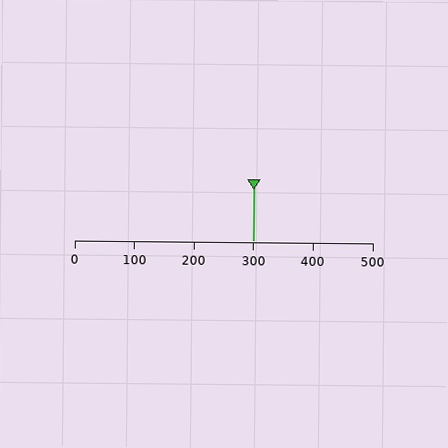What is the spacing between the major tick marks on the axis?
The major ticks are spaced 100 apart.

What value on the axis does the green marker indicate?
The marker indicates approximately 300.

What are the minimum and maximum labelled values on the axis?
The axis runs from 0 to 500.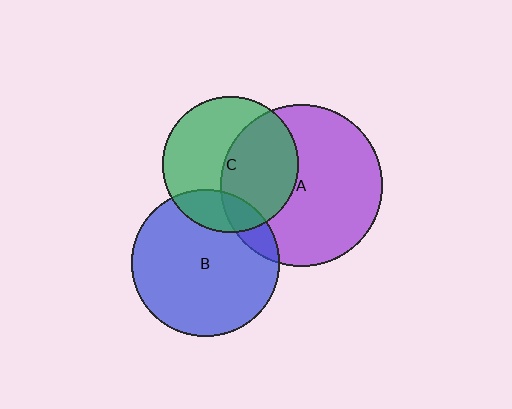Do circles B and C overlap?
Yes.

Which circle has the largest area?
Circle A (purple).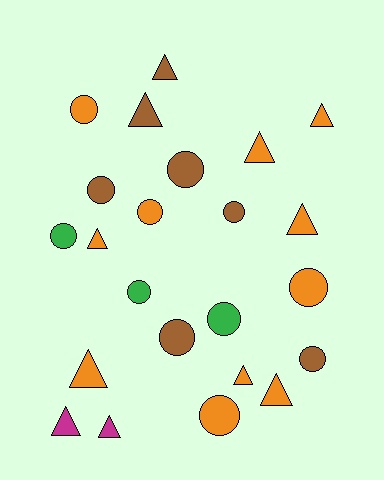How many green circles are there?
There are 3 green circles.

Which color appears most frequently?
Orange, with 11 objects.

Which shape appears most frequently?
Circle, with 12 objects.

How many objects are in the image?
There are 23 objects.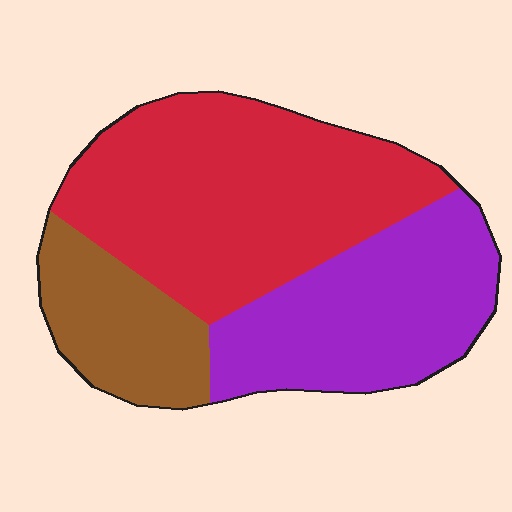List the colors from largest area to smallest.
From largest to smallest: red, purple, brown.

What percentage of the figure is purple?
Purple takes up about one third (1/3) of the figure.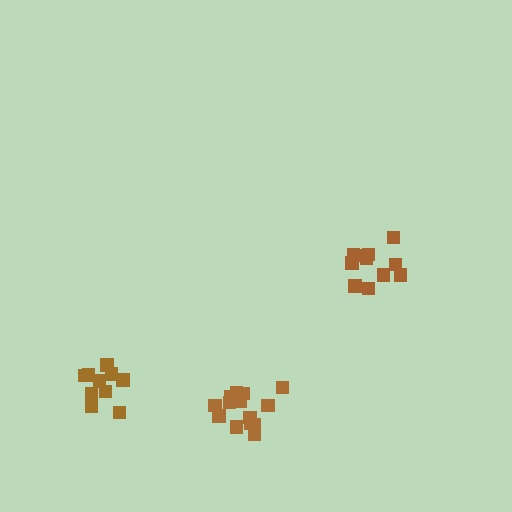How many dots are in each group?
Group 1: 14 dots, Group 2: 11 dots, Group 3: 10 dots (35 total).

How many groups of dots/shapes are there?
There are 3 groups.